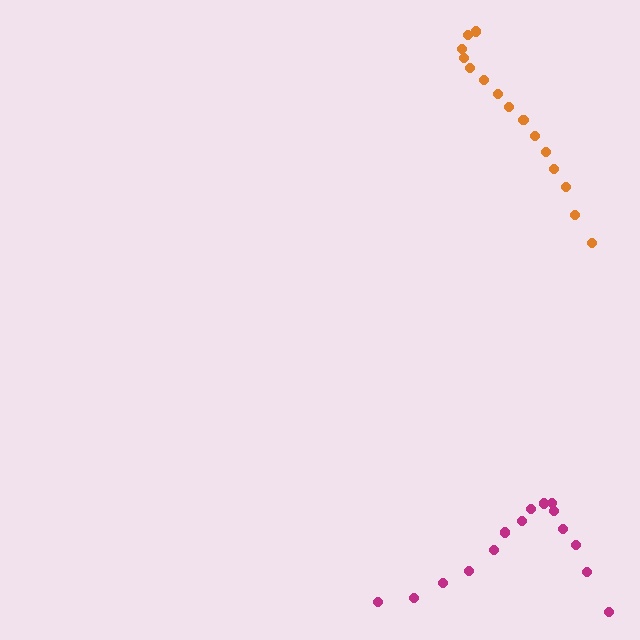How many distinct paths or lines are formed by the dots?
There are 2 distinct paths.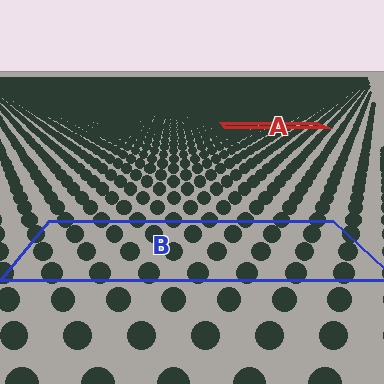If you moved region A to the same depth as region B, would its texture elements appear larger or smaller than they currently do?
They would appear larger. At a closer depth, the same texture elements are projected at a bigger on-screen size.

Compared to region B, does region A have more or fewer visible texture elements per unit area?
Region A has more texture elements per unit area — they are packed more densely because it is farther away.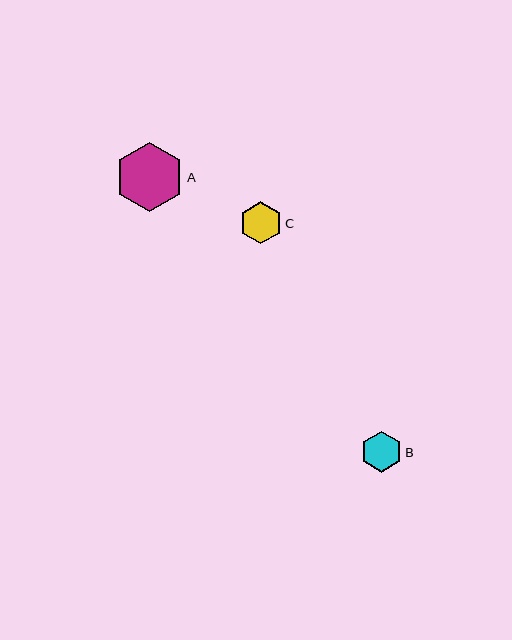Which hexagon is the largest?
Hexagon A is the largest with a size of approximately 69 pixels.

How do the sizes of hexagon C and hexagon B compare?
Hexagon C and hexagon B are approximately the same size.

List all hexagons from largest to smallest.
From largest to smallest: A, C, B.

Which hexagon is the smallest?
Hexagon B is the smallest with a size of approximately 41 pixels.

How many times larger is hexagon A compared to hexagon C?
Hexagon A is approximately 1.6 times the size of hexagon C.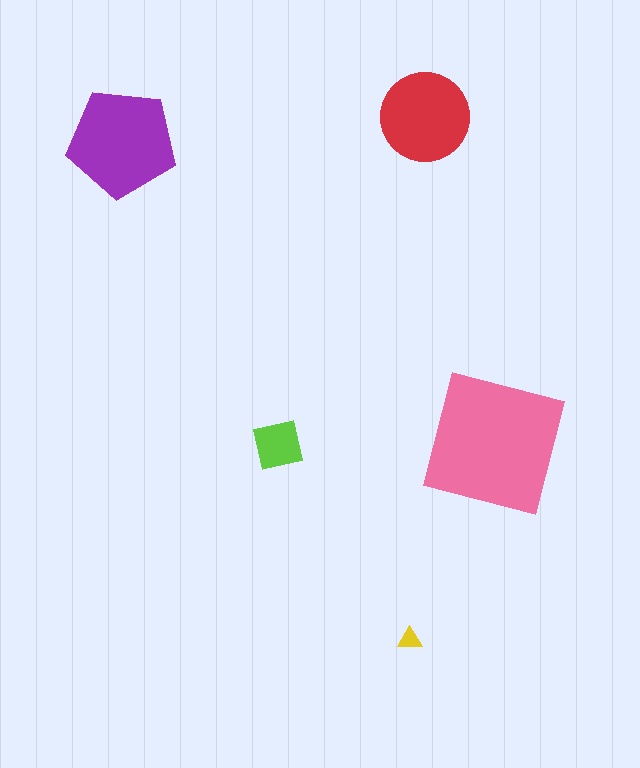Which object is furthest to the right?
The pink square is rightmost.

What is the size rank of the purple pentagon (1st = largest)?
2nd.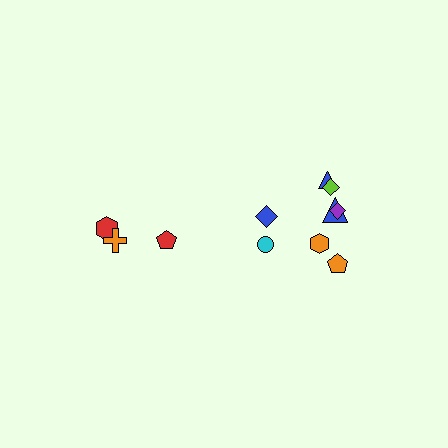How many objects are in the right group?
There are 8 objects.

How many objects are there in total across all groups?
There are 11 objects.